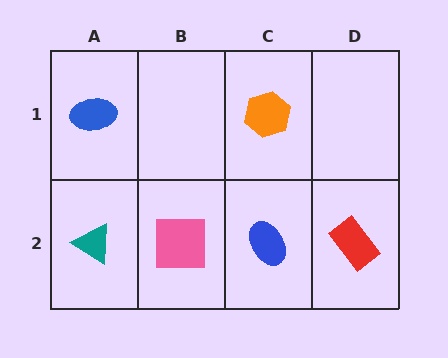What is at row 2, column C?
A blue ellipse.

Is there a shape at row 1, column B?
No, that cell is empty.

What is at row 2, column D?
A red rectangle.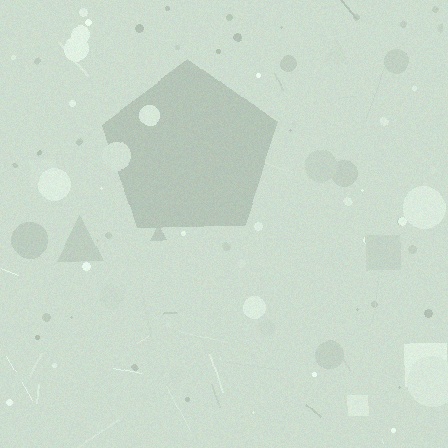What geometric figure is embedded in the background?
A pentagon is embedded in the background.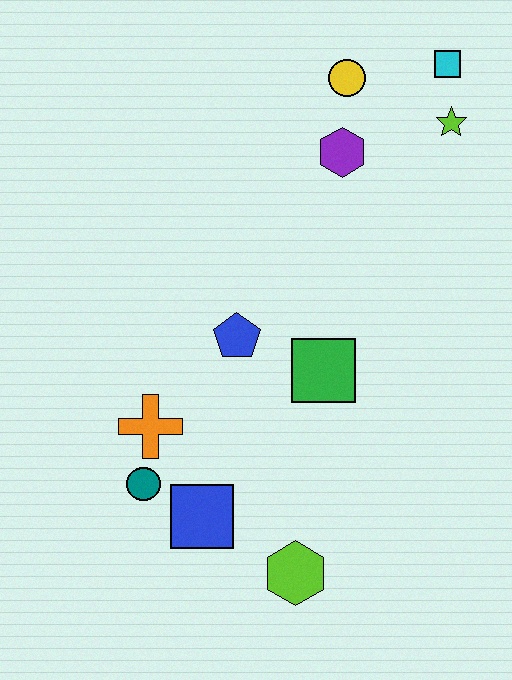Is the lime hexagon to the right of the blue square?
Yes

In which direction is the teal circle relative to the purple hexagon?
The teal circle is below the purple hexagon.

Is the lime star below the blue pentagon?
No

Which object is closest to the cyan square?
The lime star is closest to the cyan square.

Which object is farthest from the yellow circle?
The lime hexagon is farthest from the yellow circle.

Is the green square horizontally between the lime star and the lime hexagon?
Yes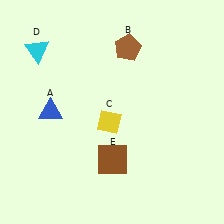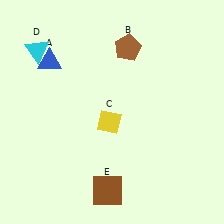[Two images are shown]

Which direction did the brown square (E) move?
The brown square (E) moved down.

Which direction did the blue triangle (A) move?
The blue triangle (A) moved up.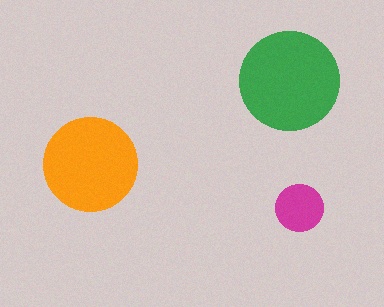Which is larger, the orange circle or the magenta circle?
The orange one.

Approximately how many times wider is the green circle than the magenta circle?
About 2 times wider.